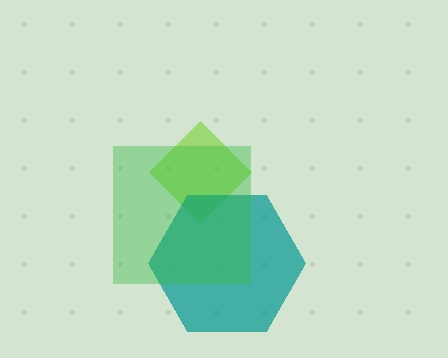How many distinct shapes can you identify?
There are 3 distinct shapes: a lime diamond, a teal hexagon, a green square.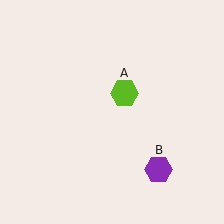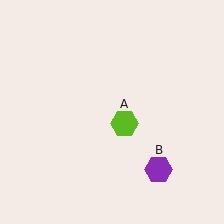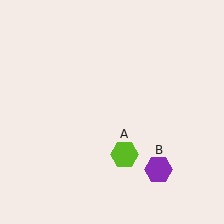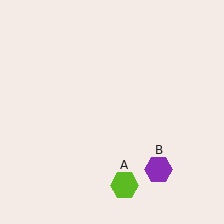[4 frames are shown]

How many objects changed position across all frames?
1 object changed position: lime hexagon (object A).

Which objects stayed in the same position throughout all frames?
Purple hexagon (object B) remained stationary.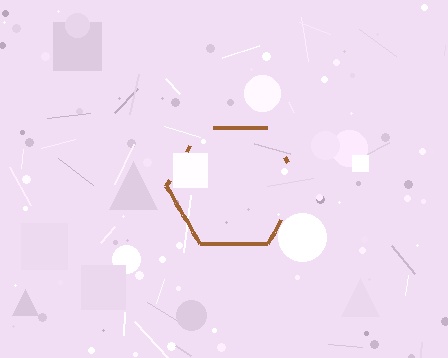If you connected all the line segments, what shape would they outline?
They would outline a hexagon.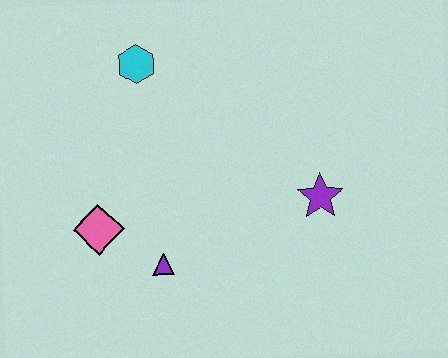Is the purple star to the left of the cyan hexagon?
No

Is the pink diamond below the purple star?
Yes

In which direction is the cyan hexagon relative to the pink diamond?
The cyan hexagon is above the pink diamond.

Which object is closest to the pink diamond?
The purple triangle is closest to the pink diamond.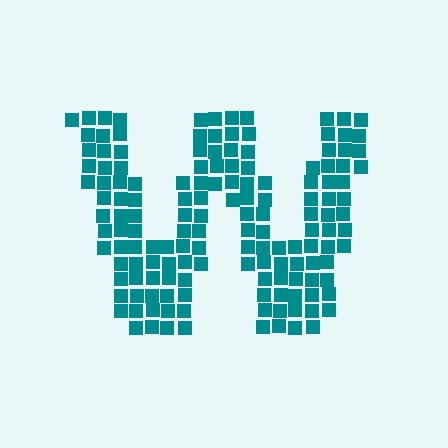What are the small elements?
The small elements are squares.